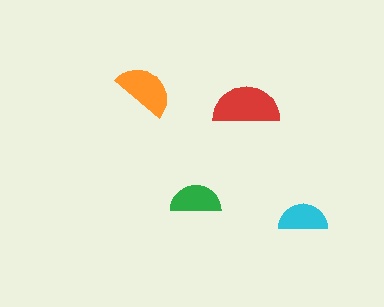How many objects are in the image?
There are 4 objects in the image.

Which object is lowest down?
The cyan semicircle is bottommost.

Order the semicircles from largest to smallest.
the red one, the orange one, the green one, the cyan one.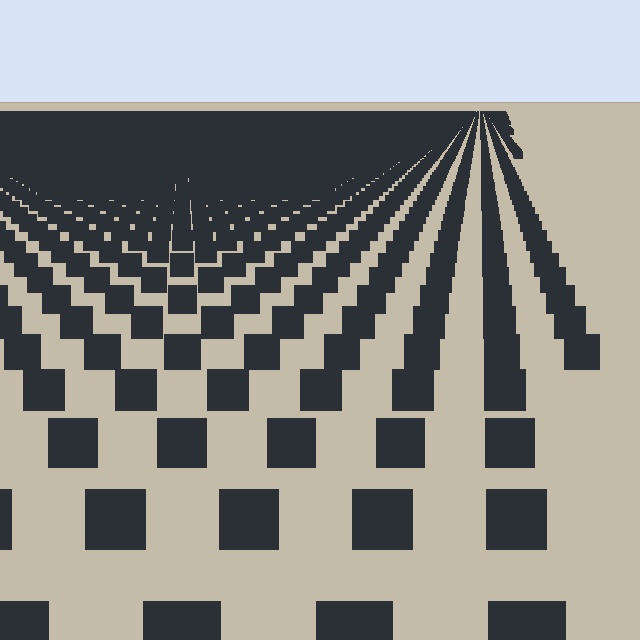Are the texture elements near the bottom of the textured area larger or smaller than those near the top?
Larger. Near the bottom, elements are closer to the viewer and appear at a bigger on-screen size.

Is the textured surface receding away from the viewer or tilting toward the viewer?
The surface is receding away from the viewer. Texture elements get smaller and denser toward the top.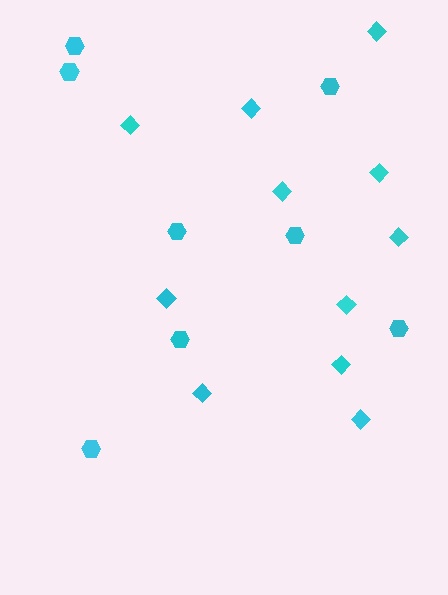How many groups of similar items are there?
There are 2 groups: one group of diamonds (11) and one group of hexagons (8).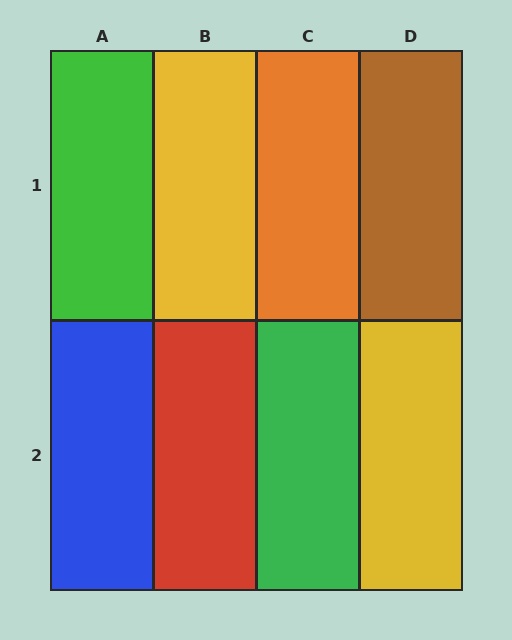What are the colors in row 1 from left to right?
Green, yellow, orange, brown.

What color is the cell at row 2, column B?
Red.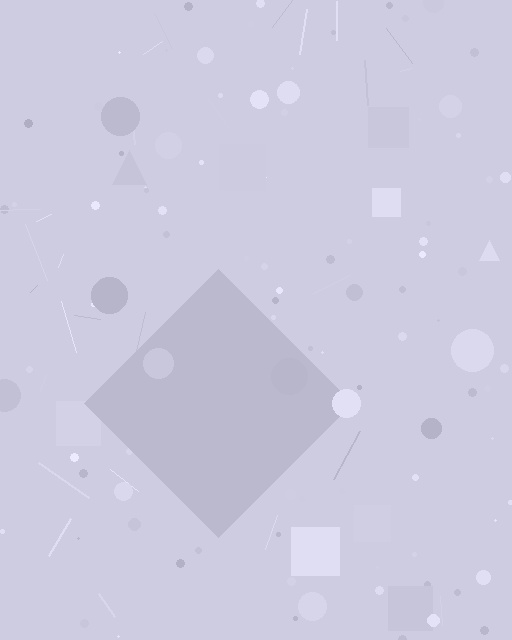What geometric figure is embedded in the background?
A diamond is embedded in the background.